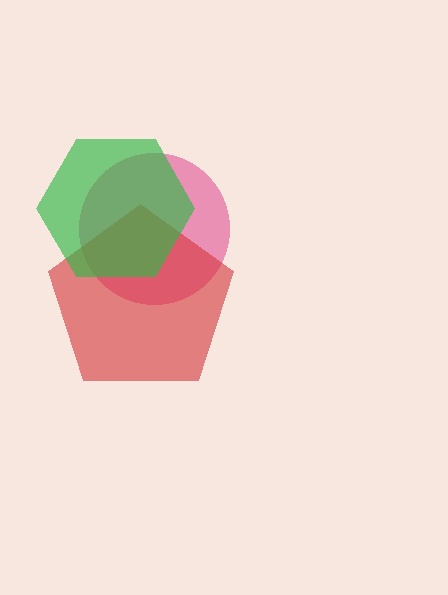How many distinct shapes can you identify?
There are 3 distinct shapes: a pink circle, a red pentagon, a green hexagon.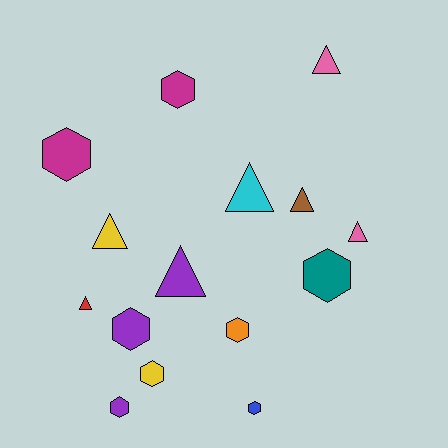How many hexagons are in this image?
There are 8 hexagons.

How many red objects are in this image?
There is 1 red object.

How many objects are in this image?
There are 15 objects.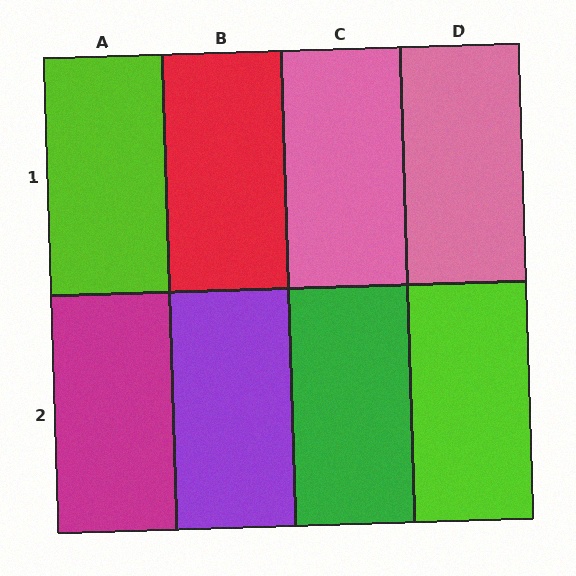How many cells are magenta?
1 cell is magenta.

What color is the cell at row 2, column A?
Magenta.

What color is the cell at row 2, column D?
Lime.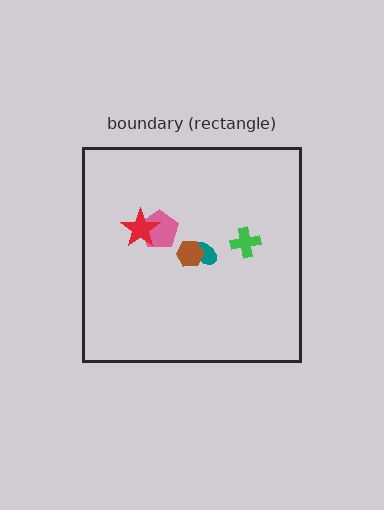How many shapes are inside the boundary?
5 inside, 0 outside.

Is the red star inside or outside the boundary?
Inside.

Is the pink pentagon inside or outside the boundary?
Inside.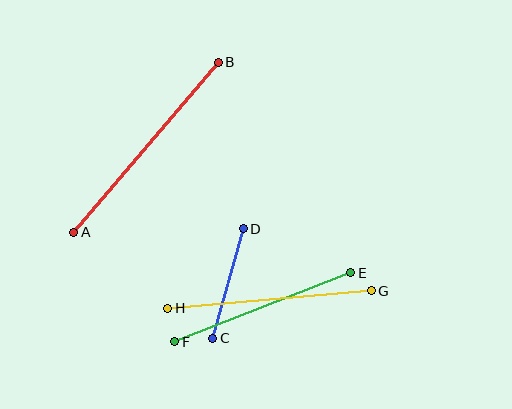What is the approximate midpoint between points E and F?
The midpoint is at approximately (263, 307) pixels.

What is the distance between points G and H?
The distance is approximately 204 pixels.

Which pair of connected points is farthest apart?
Points A and B are farthest apart.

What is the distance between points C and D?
The distance is approximately 114 pixels.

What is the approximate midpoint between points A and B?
The midpoint is at approximately (146, 147) pixels.